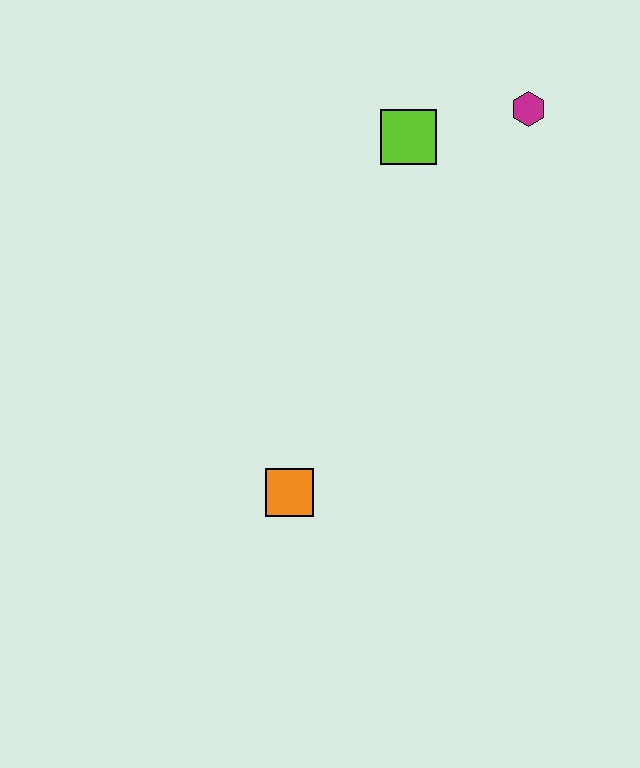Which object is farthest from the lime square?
The orange square is farthest from the lime square.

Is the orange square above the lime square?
No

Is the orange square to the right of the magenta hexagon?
No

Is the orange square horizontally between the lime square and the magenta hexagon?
No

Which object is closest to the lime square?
The magenta hexagon is closest to the lime square.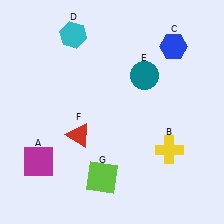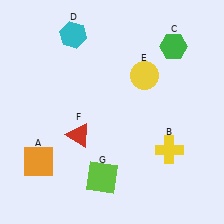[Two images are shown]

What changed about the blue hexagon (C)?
In Image 1, C is blue. In Image 2, it changed to green.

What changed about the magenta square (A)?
In Image 1, A is magenta. In Image 2, it changed to orange.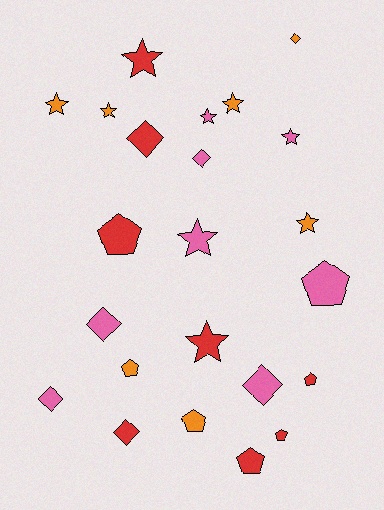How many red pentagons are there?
There are 4 red pentagons.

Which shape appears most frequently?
Star, with 9 objects.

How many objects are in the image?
There are 23 objects.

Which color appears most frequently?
Red, with 8 objects.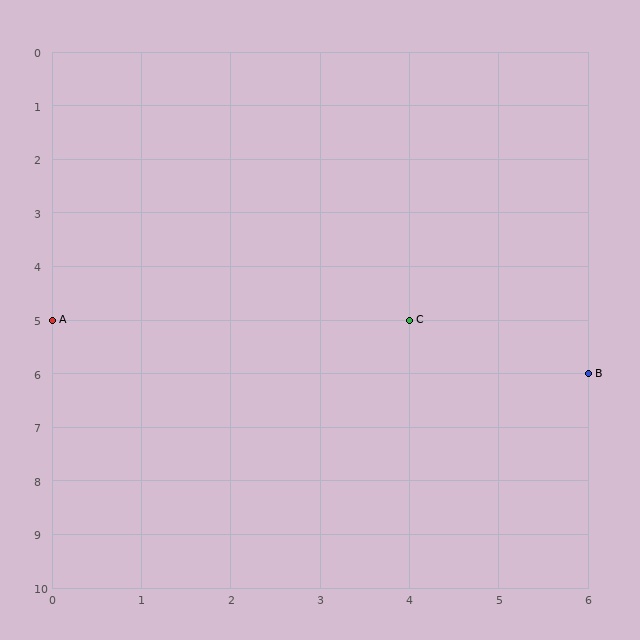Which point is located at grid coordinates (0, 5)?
Point A is at (0, 5).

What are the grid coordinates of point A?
Point A is at grid coordinates (0, 5).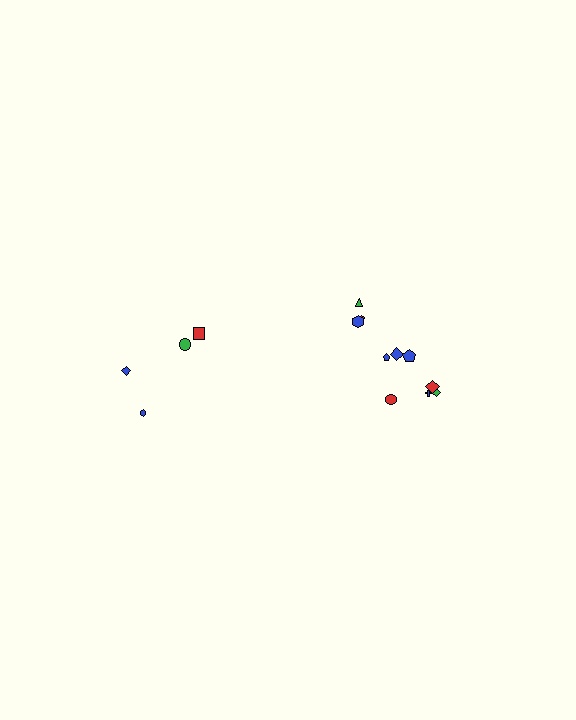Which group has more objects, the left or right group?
The right group.